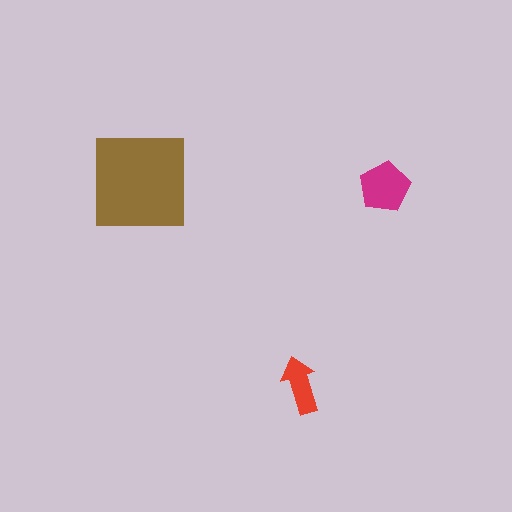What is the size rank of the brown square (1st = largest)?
1st.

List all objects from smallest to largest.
The red arrow, the magenta pentagon, the brown square.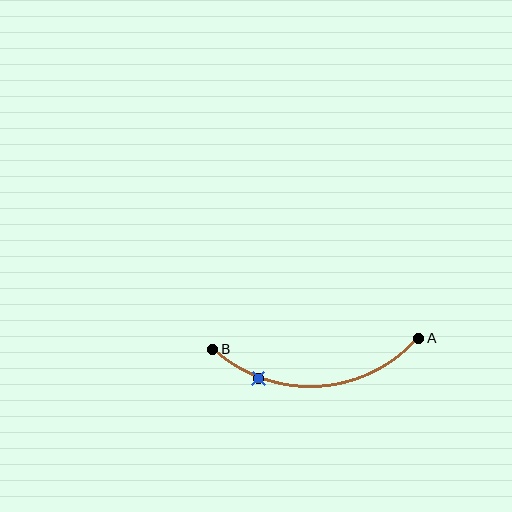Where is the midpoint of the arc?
The arc midpoint is the point on the curve farthest from the straight line joining A and B. It sits below that line.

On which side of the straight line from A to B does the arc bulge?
The arc bulges below the straight line connecting A and B.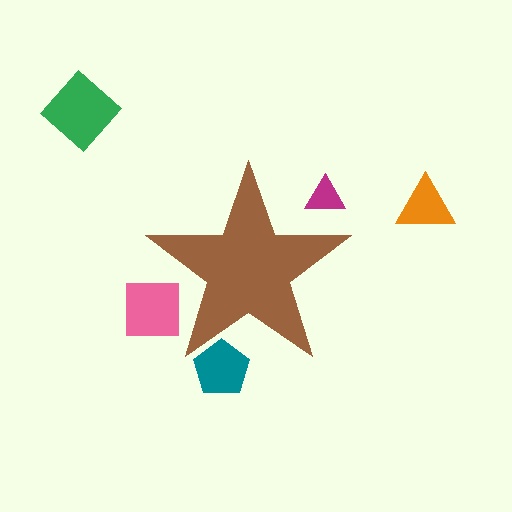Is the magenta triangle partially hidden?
Yes, the magenta triangle is partially hidden behind the brown star.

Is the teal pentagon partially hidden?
Yes, the teal pentagon is partially hidden behind the brown star.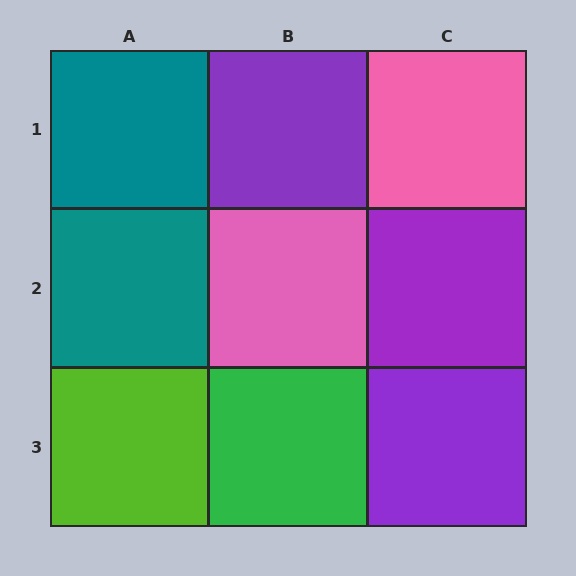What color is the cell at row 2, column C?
Purple.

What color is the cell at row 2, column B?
Pink.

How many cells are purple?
3 cells are purple.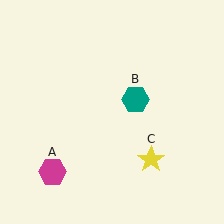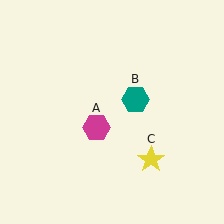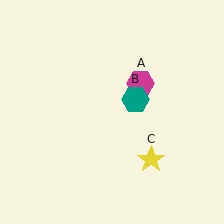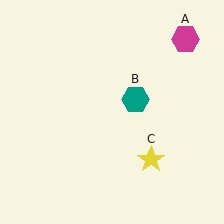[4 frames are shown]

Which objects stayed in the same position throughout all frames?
Teal hexagon (object B) and yellow star (object C) remained stationary.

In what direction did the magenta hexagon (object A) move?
The magenta hexagon (object A) moved up and to the right.